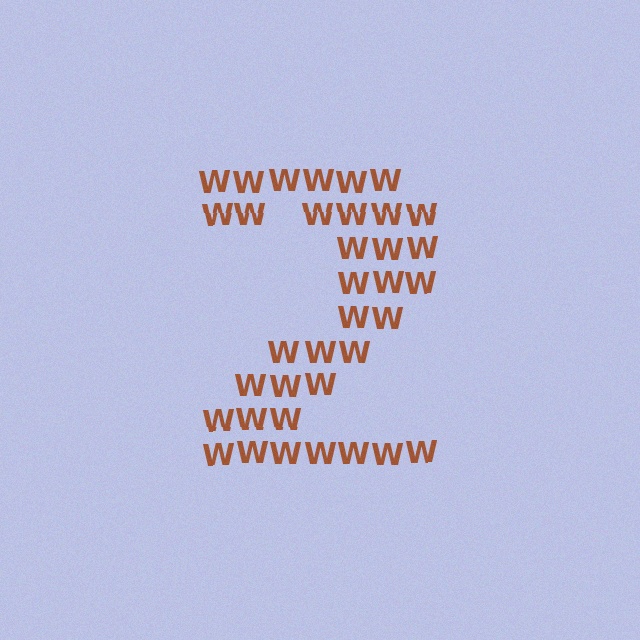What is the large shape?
The large shape is the digit 2.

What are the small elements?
The small elements are letter W's.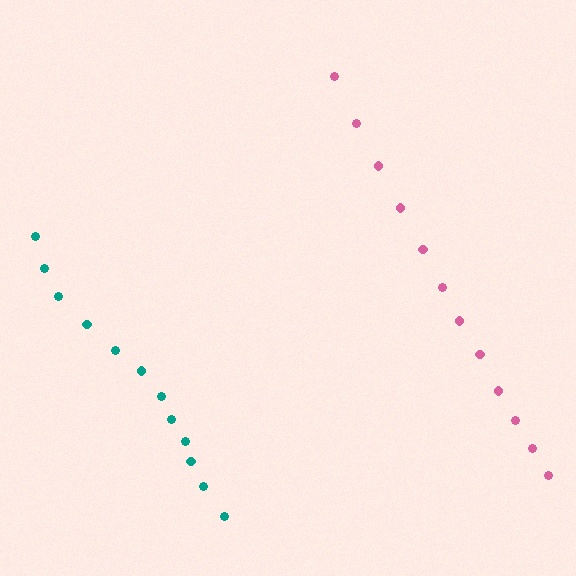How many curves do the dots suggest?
There are 2 distinct paths.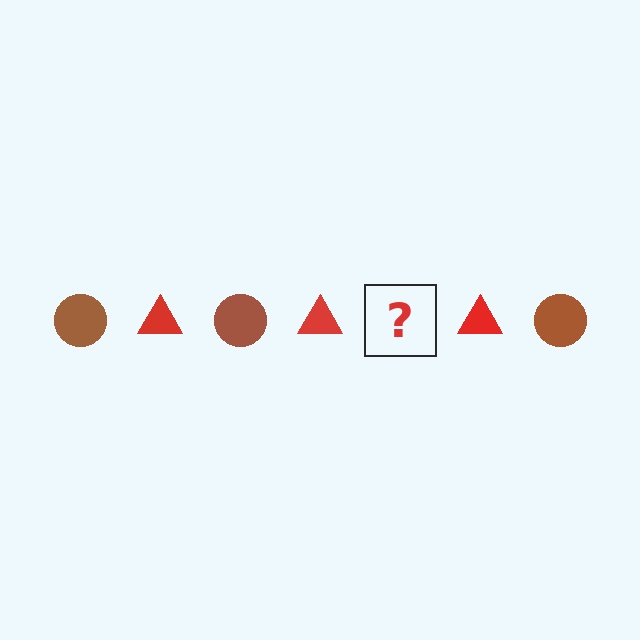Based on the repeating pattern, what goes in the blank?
The blank should be a brown circle.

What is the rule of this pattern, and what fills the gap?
The rule is that the pattern alternates between brown circle and red triangle. The gap should be filled with a brown circle.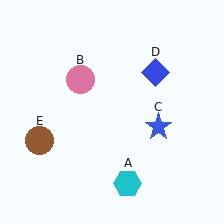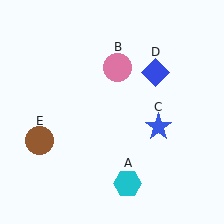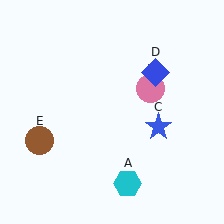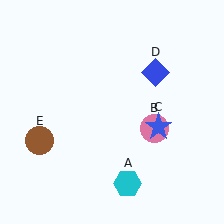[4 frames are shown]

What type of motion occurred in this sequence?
The pink circle (object B) rotated clockwise around the center of the scene.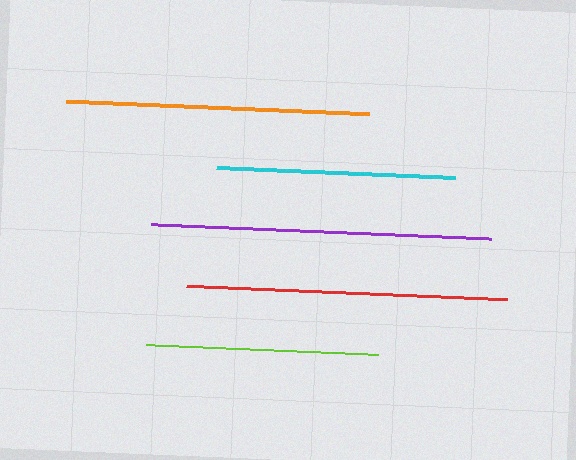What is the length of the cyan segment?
The cyan segment is approximately 239 pixels long.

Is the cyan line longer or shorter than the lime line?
The cyan line is longer than the lime line.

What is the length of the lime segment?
The lime segment is approximately 231 pixels long.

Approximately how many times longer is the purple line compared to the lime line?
The purple line is approximately 1.5 times the length of the lime line.